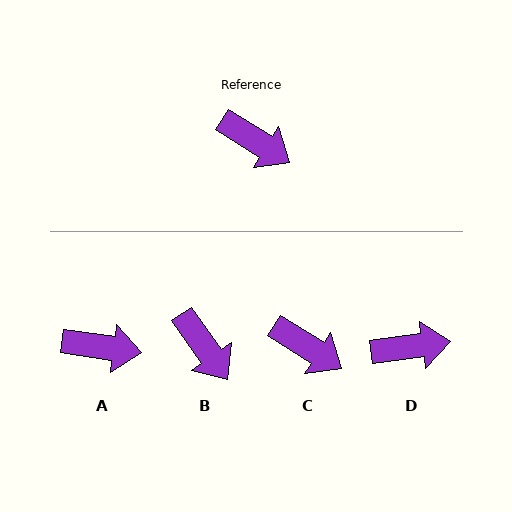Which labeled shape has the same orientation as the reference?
C.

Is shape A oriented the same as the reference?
No, it is off by about 24 degrees.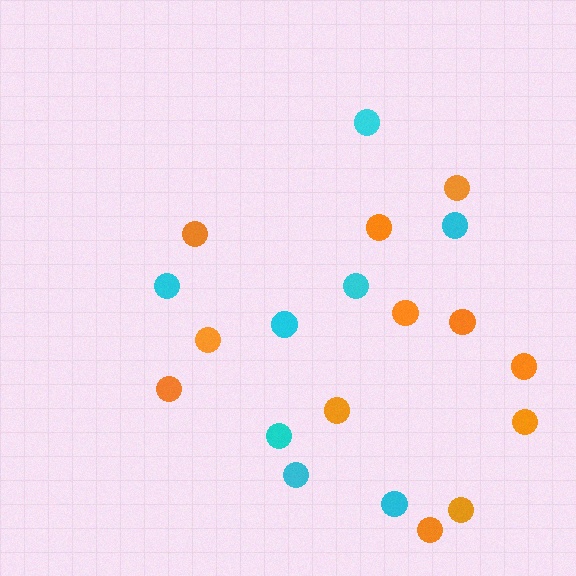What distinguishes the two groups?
There are 2 groups: one group of cyan circles (8) and one group of orange circles (12).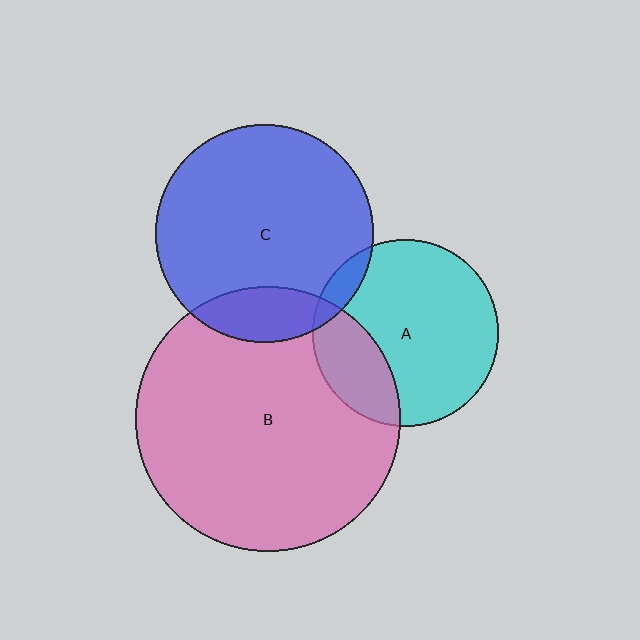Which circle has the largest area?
Circle B (pink).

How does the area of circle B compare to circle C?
Approximately 1.5 times.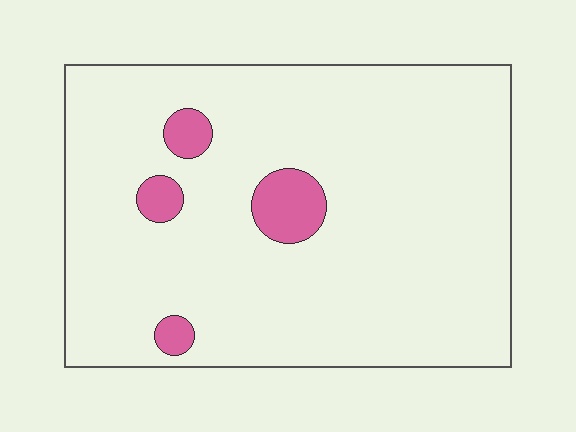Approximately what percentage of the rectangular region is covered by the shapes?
Approximately 5%.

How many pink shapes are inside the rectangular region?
4.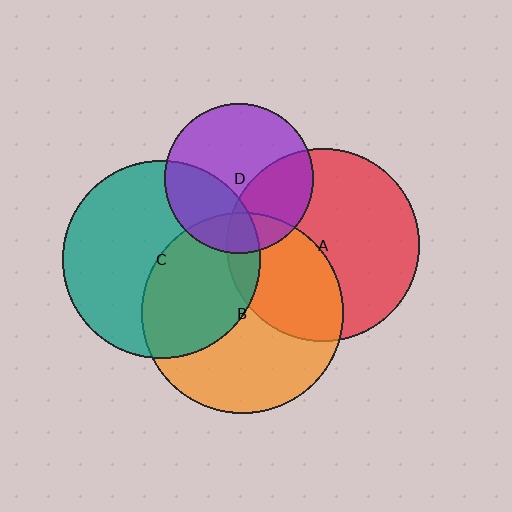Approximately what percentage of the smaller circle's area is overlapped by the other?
Approximately 35%.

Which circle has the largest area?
Circle B (orange).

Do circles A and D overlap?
Yes.